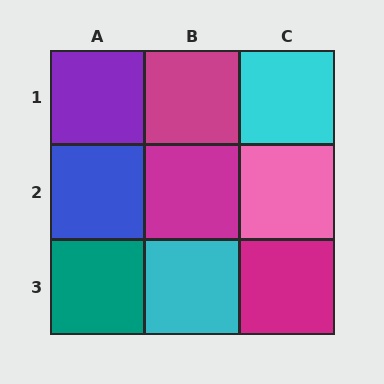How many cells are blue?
1 cell is blue.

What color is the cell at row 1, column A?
Purple.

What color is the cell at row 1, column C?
Cyan.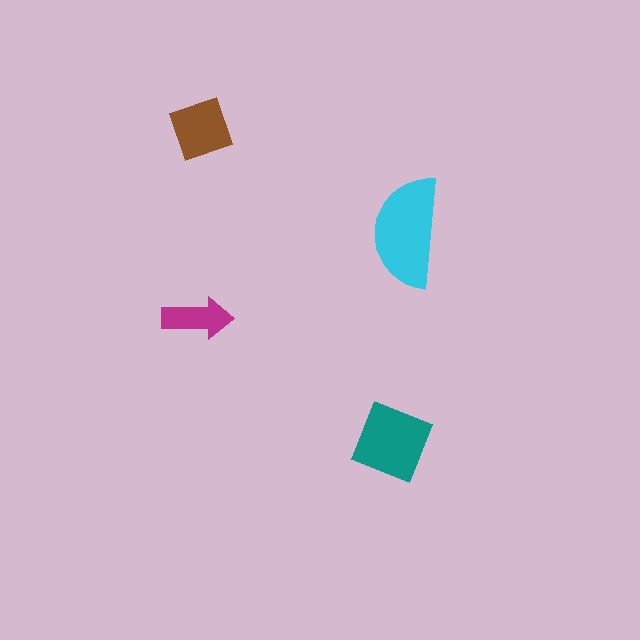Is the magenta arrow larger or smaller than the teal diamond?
Smaller.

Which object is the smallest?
The magenta arrow.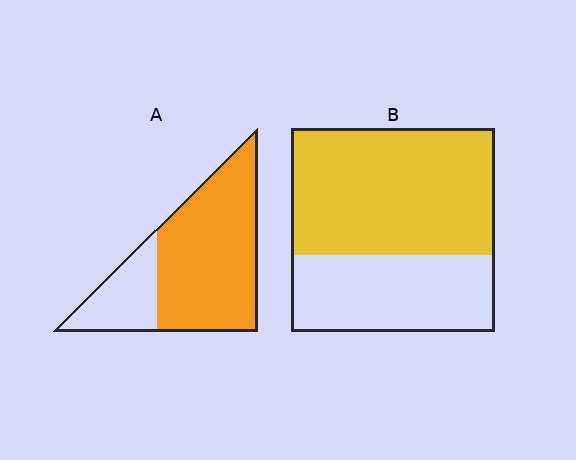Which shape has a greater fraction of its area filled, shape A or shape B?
Shape A.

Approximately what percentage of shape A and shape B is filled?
A is approximately 75% and B is approximately 60%.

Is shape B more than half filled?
Yes.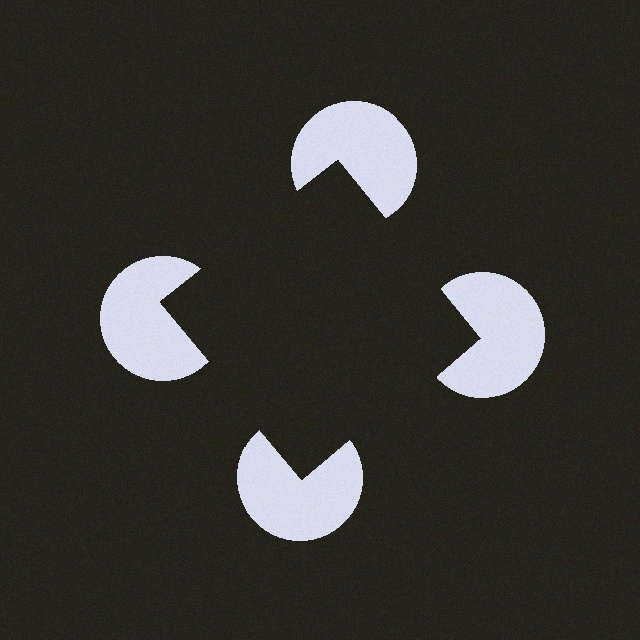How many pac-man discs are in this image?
There are 4 — one at each vertex of the illusory square.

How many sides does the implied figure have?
4 sides.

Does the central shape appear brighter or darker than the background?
It typically appears slightly darker than the background, even though no actual brightness change is drawn.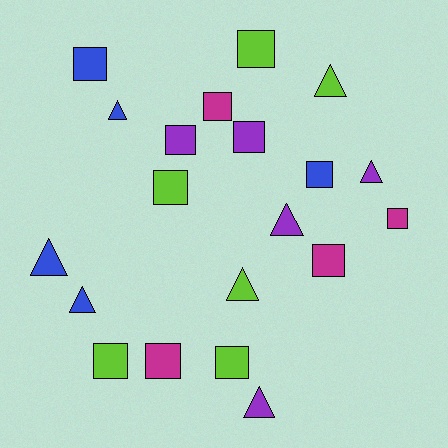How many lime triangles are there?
There are 2 lime triangles.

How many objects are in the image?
There are 20 objects.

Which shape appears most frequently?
Square, with 12 objects.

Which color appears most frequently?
Lime, with 6 objects.